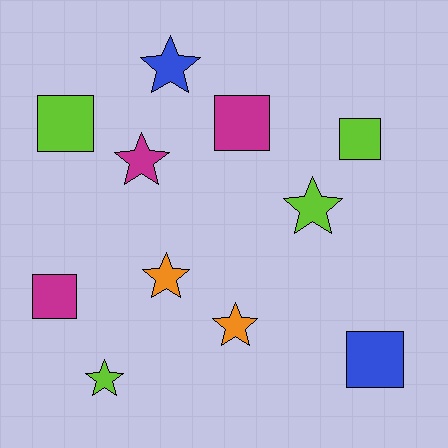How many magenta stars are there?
There is 1 magenta star.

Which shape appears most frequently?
Star, with 6 objects.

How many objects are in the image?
There are 11 objects.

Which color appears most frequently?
Lime, with 4 objects.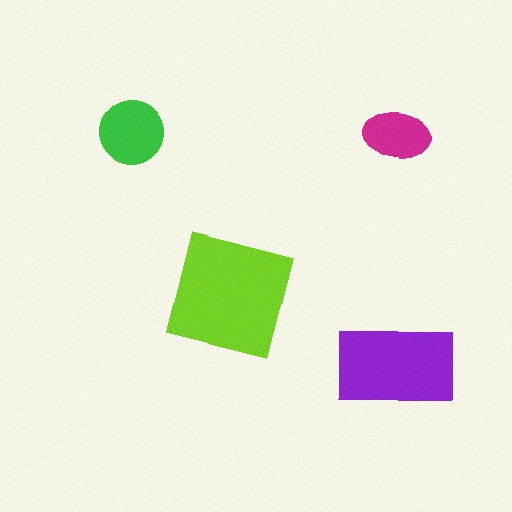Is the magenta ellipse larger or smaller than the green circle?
Smaller.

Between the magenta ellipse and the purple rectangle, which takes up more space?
The purple rectangle.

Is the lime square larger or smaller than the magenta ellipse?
Larger.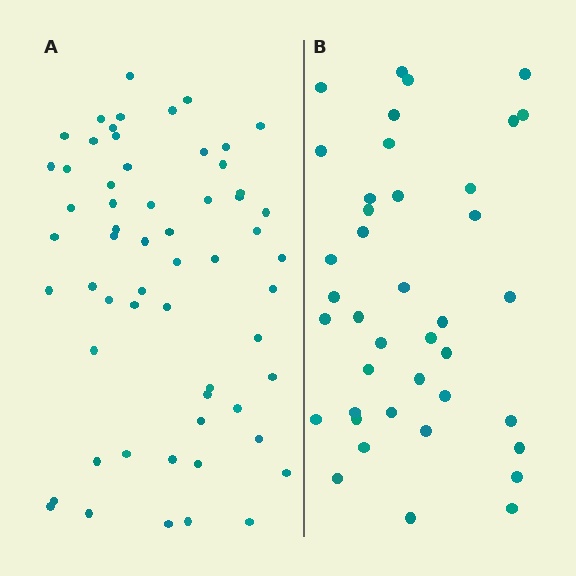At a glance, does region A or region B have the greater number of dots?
Region A (the left region) has more dots.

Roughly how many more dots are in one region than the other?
Region A has approximately 20 more dots than region B.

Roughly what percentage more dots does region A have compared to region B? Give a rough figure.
About 50% more.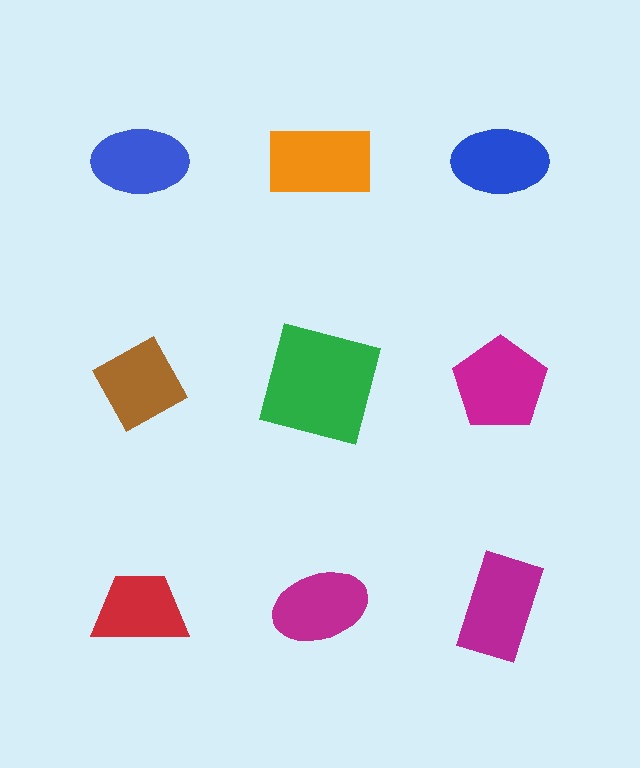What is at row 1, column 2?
An orange rectangle.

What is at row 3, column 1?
A red trapezoid.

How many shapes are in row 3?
3 shapes.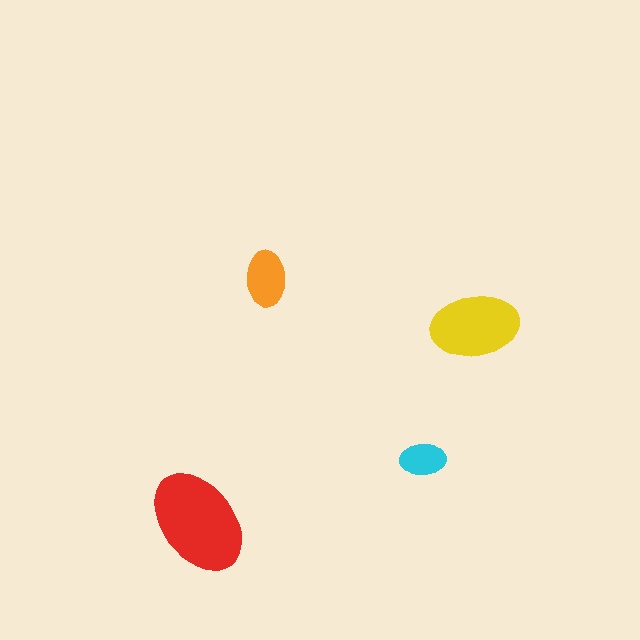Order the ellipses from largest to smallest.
the red one, the yellow one, the orange one, the cyan one.